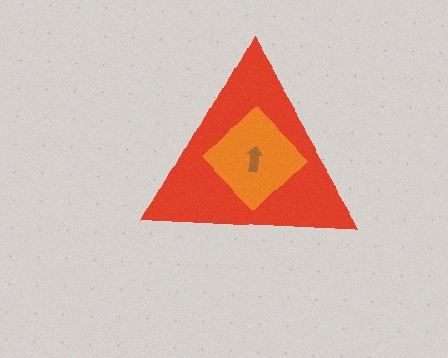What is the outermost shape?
The red triangle.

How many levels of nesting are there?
3.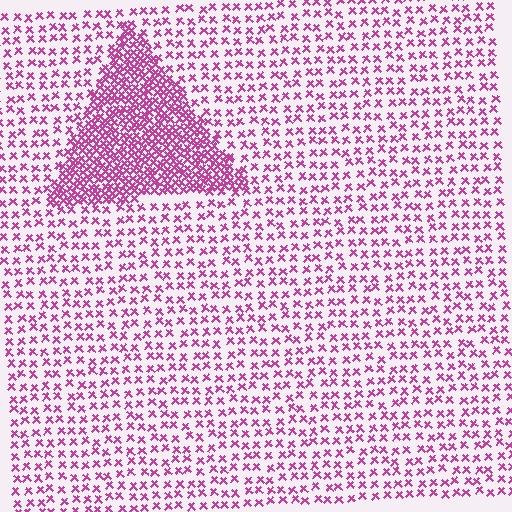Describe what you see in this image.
The image contains small magenta elements arranged at two different densities. A triangle-shaped region is visible where the elements are more densely packed than the surrounding area.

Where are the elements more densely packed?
The elements are more densely packed inside the triangle boundary.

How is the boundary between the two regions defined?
The boundary is defined by a change in element density (approximately 2.7x ratio). All elements are the same color, size, and shape.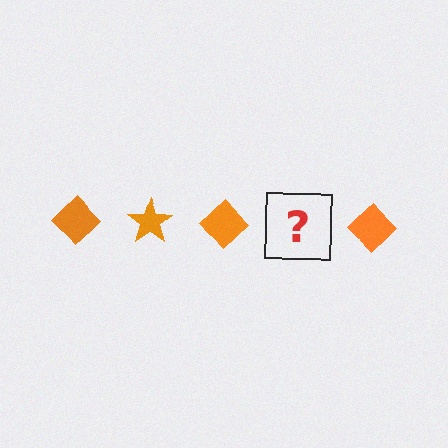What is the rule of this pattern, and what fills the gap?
The rule is that the pattern cycles through diamond, star shapes in orange. The gap should be filled with an orange star.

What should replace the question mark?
The question mark should be replaced with an orange star.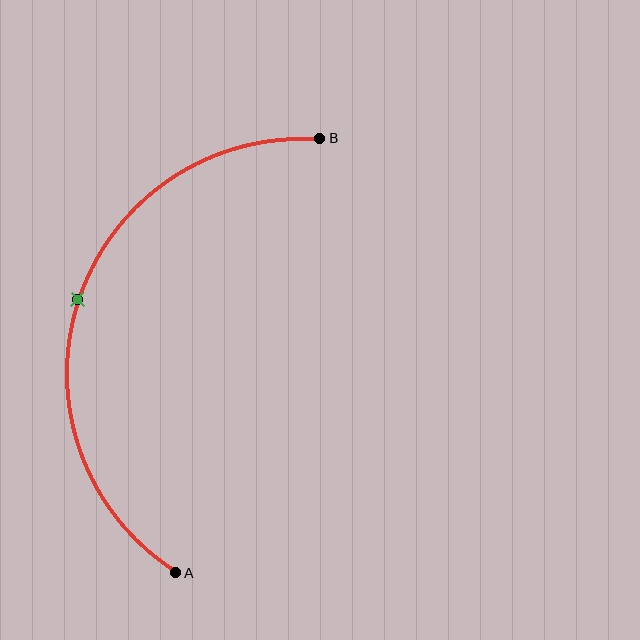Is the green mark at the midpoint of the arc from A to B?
Yes. The green mark lies on the arc at equal arc-length from both A and B — it is the arc midpoint.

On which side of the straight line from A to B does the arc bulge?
The arc bulges to the left of the straight line connecting A and B.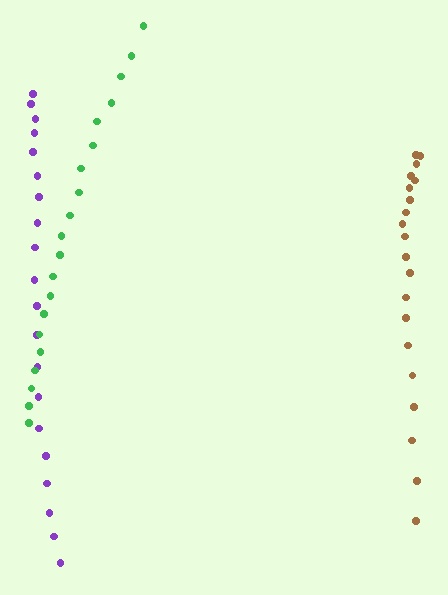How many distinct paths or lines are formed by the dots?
There are 3 distinct paths.